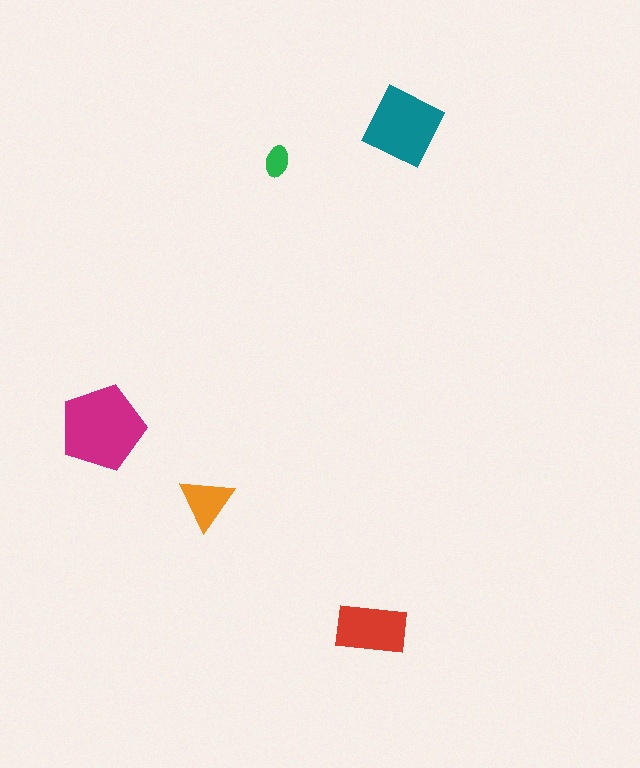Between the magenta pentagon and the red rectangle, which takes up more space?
The magenta pentagon.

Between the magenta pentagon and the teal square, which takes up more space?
The magenta pentagon.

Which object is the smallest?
The green ellipse.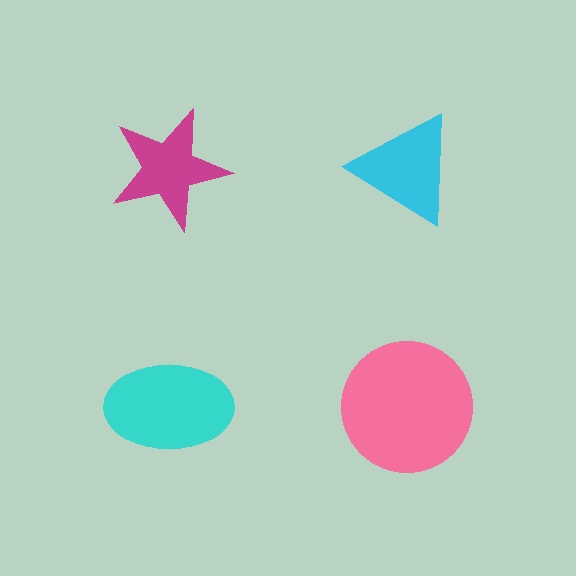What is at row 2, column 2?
A pink circle.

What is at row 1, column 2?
A cyan triangle.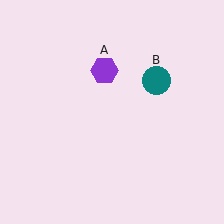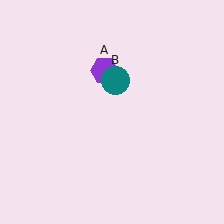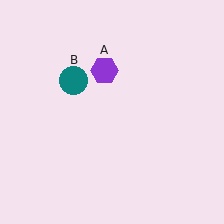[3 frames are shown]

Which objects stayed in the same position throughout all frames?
Purple hexagon (object A) remained stationary.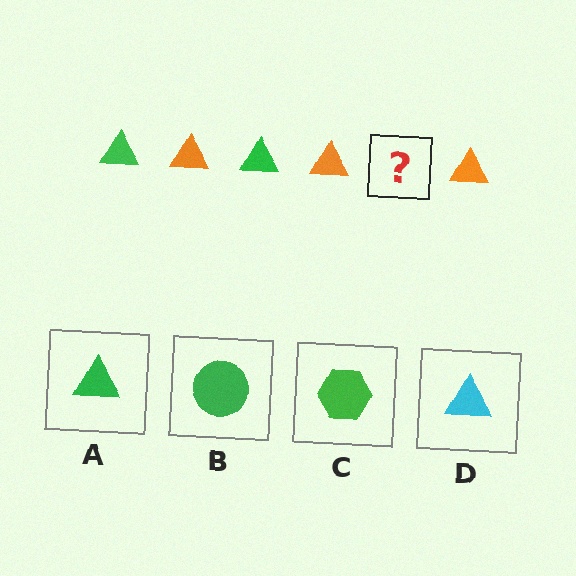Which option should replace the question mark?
Option A.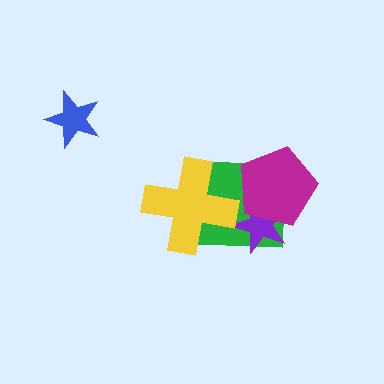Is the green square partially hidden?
Yes, it is partially covered by another shape.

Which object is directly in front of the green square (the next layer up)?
The purple star is directly in front of the green square.